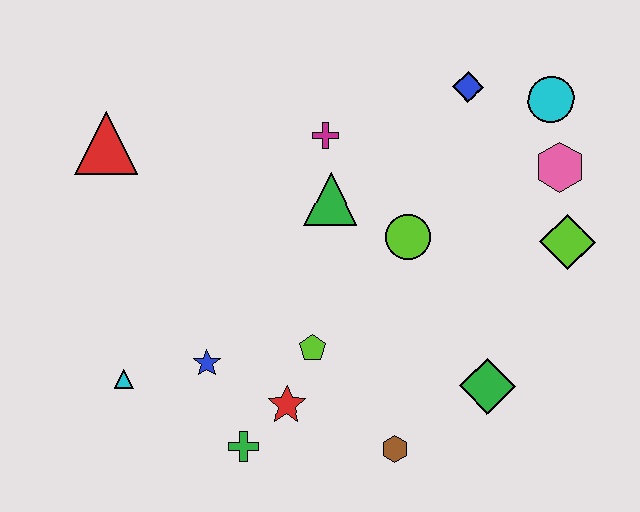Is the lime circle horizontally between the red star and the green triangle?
No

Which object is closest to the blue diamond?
The cyan circle is closest to the blue diamond.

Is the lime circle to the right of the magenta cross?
Yes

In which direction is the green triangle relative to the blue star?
The green triangle is above the blue star.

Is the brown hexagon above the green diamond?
No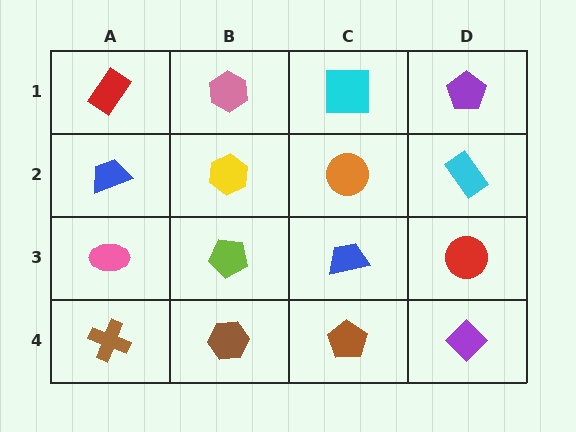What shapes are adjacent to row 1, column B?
A yellow hexagon (row 2, column B), a red rectangle (row 1, column A), a cyan square (row 1, column C).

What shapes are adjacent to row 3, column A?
A blue trapezoid (row 2, column A), a brown cross (row 4, column A), a lime pentagon (row 3, column B).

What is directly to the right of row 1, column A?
A pink hexagon.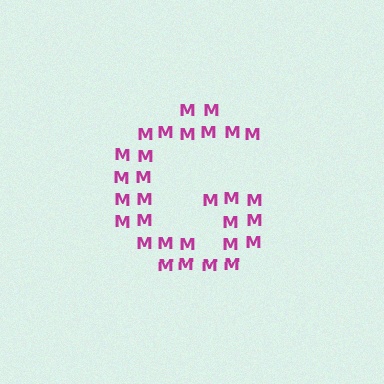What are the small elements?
The small elements are letter M's.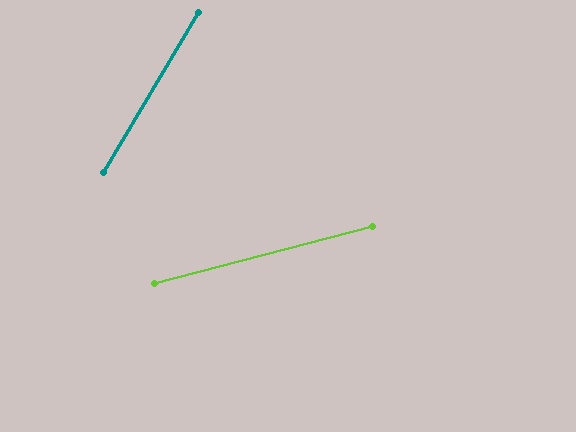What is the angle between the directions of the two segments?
Approximately 45 degrees.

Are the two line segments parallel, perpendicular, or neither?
Neither parallel nor perpendicular — they differ by about 45°.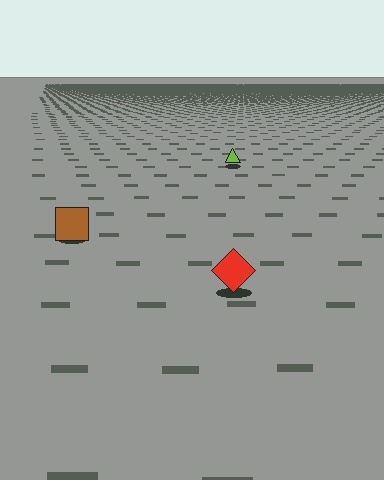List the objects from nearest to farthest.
From nearest to farthest: the red diamond, the brown square, the lime triangle.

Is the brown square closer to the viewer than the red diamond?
No. The red diamond is closer — you can tell from the texture gradient: the ground texture is coarser near it.